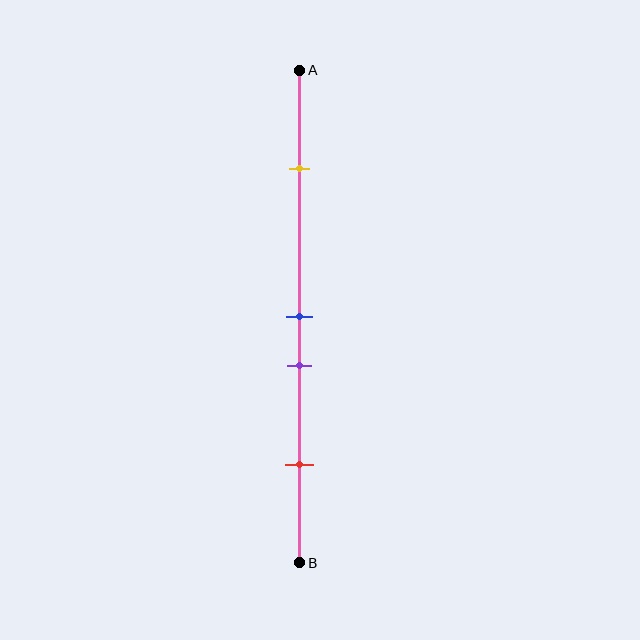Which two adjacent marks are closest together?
The blue and purple marks are the closest adjacent pair.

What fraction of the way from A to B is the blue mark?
The blue mark is approximately 50% (0.5) of the way from A to B.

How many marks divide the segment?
There are 4 marks dividing the segment.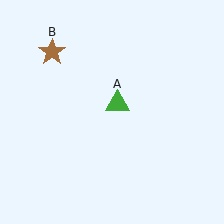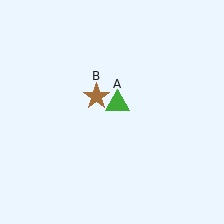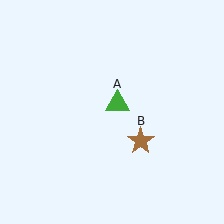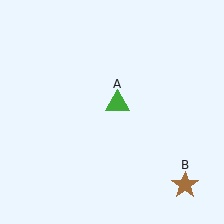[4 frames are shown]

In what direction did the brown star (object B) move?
The brown star (object B) moved down and to the right.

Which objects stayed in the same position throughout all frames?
Green triangle (object A) remained stationary.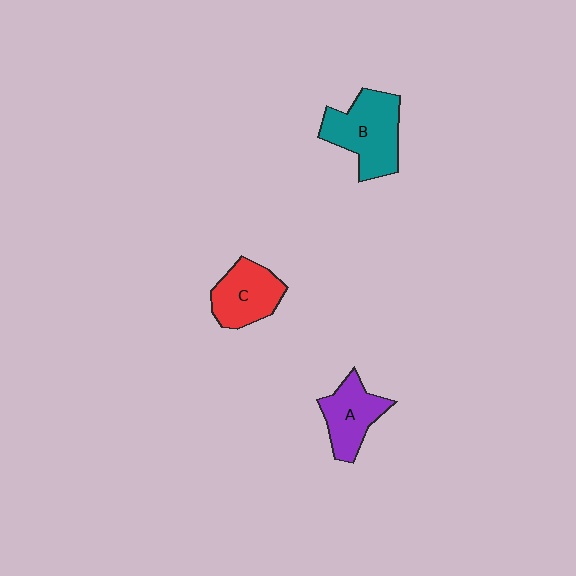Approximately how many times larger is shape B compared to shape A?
Approximately 1.4 times.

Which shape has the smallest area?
Shape A (purple).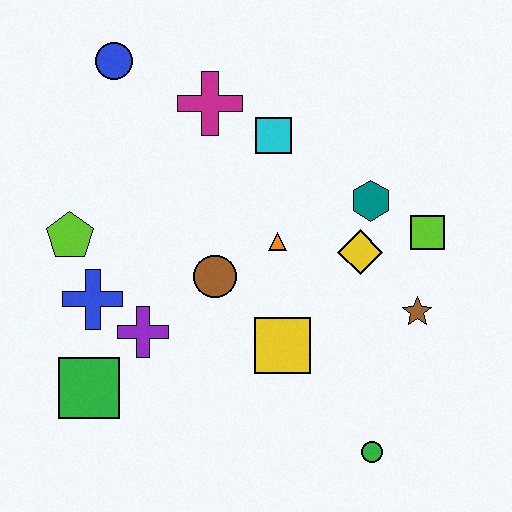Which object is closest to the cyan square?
The magenta cross is closest to the cyan square.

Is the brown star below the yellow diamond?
Yes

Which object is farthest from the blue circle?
The green circle is farthest from the blue circle.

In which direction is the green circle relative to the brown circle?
The green circle is below the brown circle.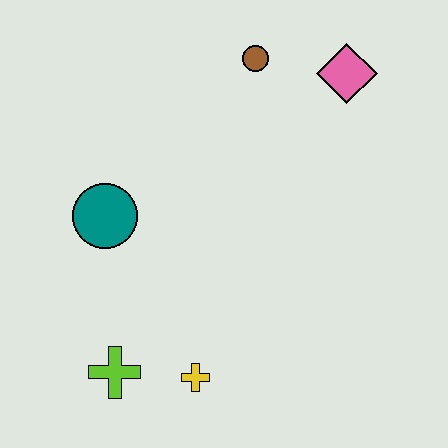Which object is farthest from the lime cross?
The pink diamond is farthest from the lime cross.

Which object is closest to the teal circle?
The lime cross is closest to the teal circle.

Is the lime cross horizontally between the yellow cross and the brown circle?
No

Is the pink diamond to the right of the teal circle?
Yes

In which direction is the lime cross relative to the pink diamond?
The lime cross is below the pink diamond.